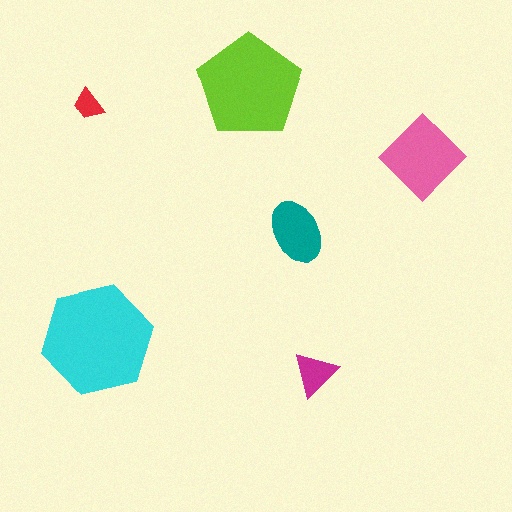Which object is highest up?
The lime pentagon is topmost.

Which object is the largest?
The cyan hexagon.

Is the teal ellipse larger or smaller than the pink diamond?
Smaller.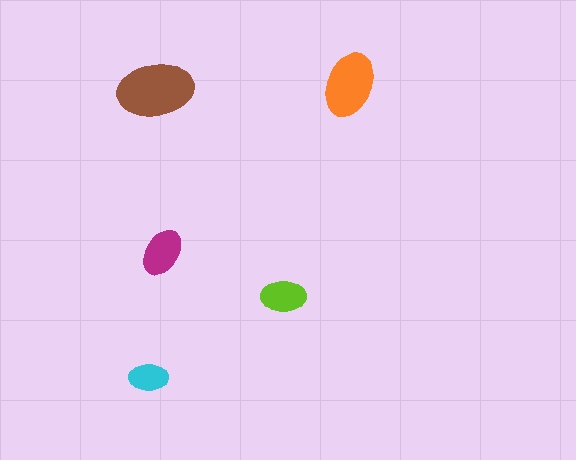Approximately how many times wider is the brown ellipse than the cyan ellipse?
About 2 times wider.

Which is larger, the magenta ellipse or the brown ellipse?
The brown one.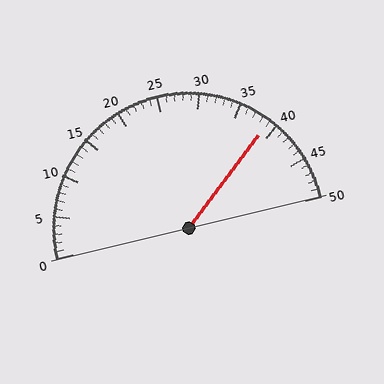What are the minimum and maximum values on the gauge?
The gauge ranges from 0 to 50.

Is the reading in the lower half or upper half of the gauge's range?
The reading is in the upper half of the range (0 to 50).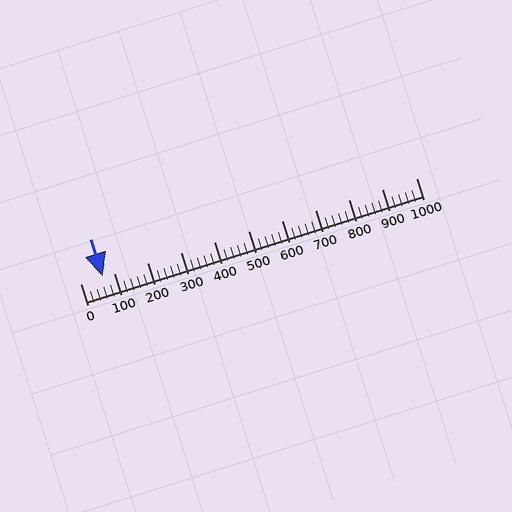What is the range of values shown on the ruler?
The ruler shows values from 0 to 1000.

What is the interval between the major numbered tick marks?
The major tick marks are spaced 100 units apart.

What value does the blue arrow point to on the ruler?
The blue arrow points to approximately 66.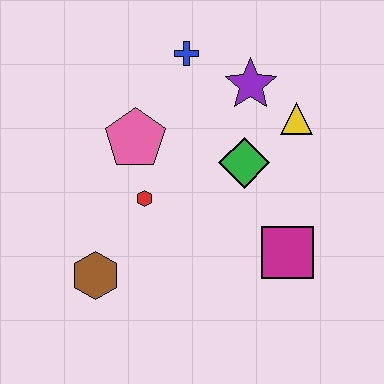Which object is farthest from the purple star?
The brown hexagon is farthest from the purple star.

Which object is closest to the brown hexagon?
The red hexagon is closest to the brown hexagon.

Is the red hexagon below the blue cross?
Yes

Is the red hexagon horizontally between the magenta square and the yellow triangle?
No